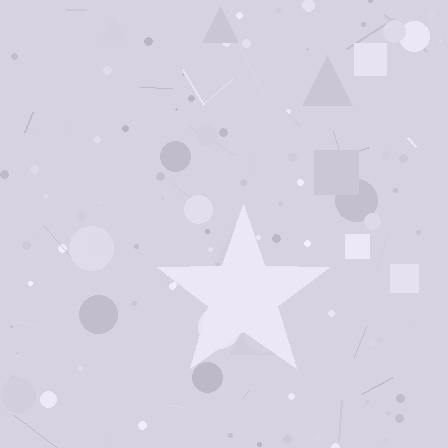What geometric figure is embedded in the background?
A star is embedded in the background.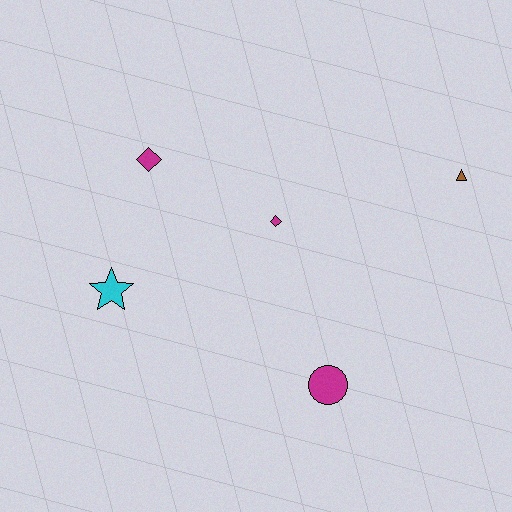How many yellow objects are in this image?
There are no yellow objects.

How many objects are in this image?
There are 5 objects.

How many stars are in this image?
There is 1 star.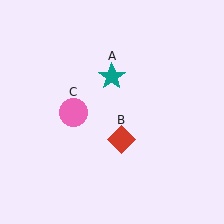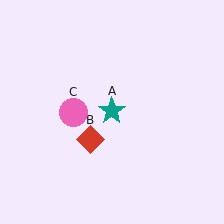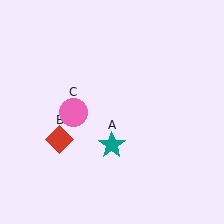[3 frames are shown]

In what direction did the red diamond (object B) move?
The red diamond (object B) moved left.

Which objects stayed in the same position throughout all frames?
Pink circle (object C) remained stationary.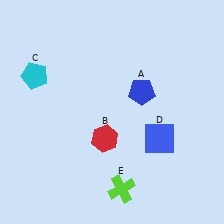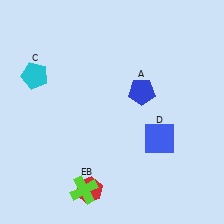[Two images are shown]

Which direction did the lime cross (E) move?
The lime cross (E) moved left.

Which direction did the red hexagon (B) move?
The red hexagon (B) moved down.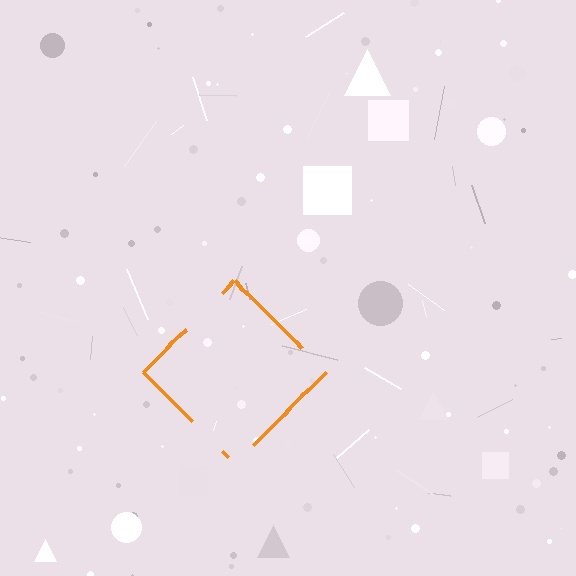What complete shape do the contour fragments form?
The contour fragments form a diamond.